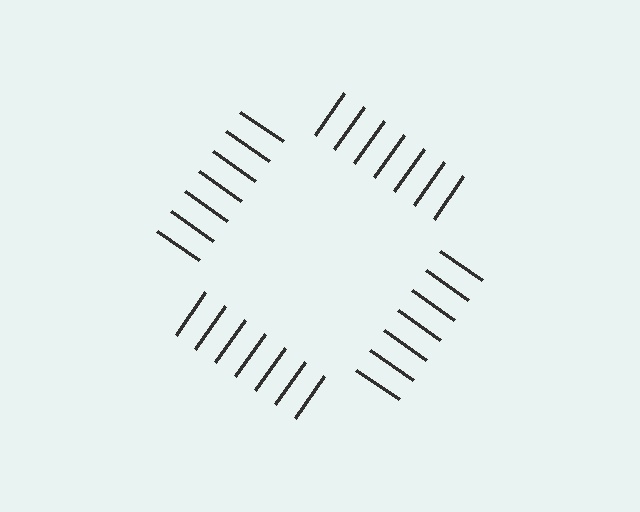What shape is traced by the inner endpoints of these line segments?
An illusory square — the line segments terminate on its edges but no continuous stroke is drawn.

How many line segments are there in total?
28 — 7 along each of the 4 edges.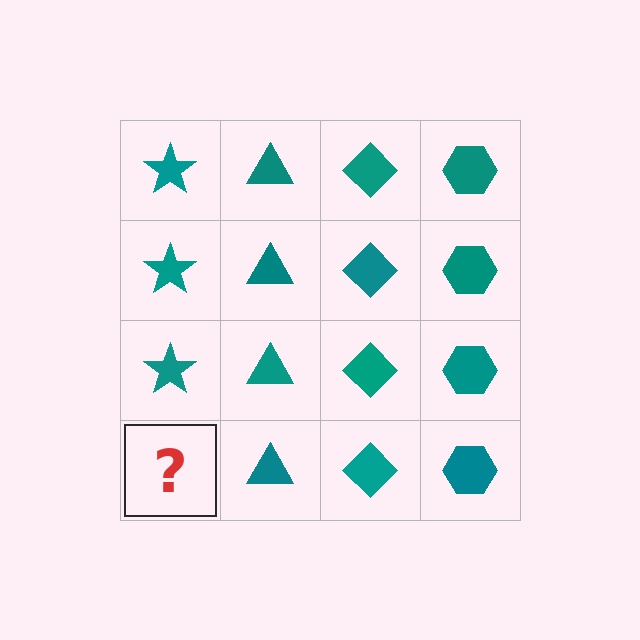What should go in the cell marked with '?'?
The missing cell should contain a teal star.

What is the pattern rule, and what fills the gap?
The rule is that each column has a consistent shape. The gap should be filled with a teal star.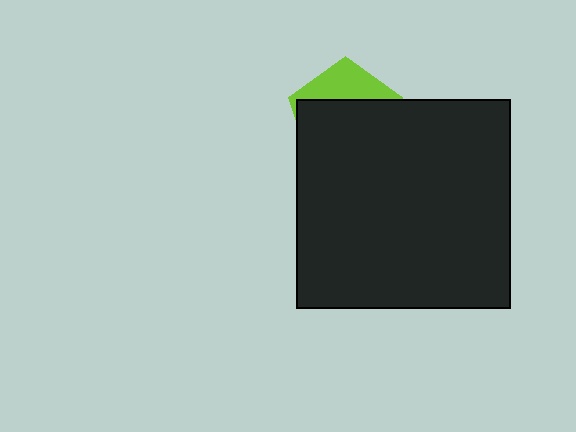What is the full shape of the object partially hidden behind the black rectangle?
The partially hidden object is a lime pentagon.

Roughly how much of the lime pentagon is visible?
A small part of it is visible (roughly 31%).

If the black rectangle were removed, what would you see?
You would see the complete lime pentagon.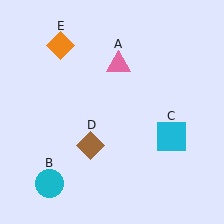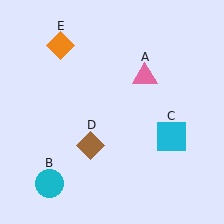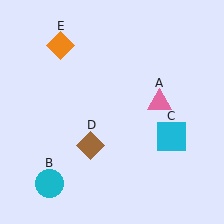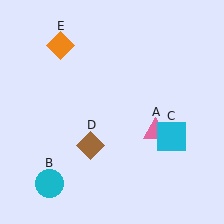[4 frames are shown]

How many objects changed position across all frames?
1 object changed position: pink triangle (object A).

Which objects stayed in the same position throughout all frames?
Cyan circle (object B) and cyan square (object C) and brown diamond (object D) and orange diamond (object E) remained stationary.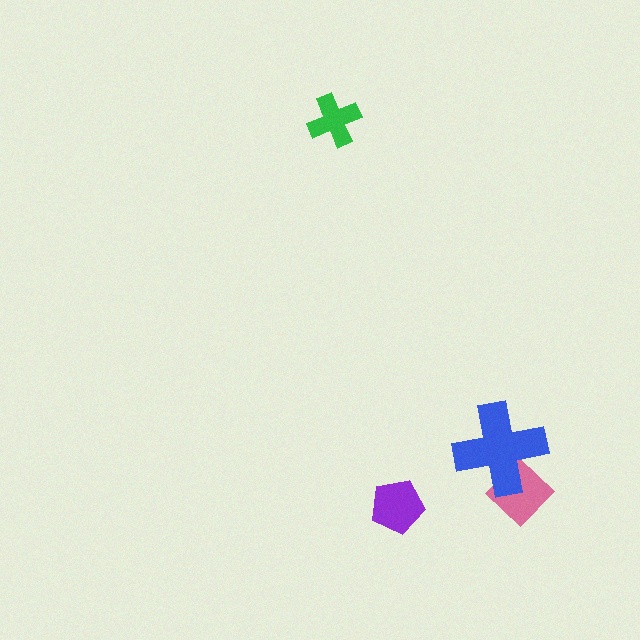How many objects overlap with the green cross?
0 objects overlap with the green cross.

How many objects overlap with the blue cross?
1 object overlaps with the blue cross.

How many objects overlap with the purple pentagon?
0 objects overlap with the purple pentagon.